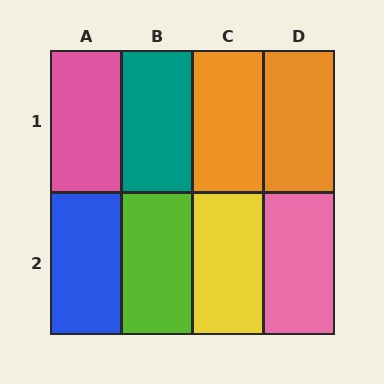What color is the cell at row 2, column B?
Lime.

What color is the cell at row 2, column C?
Yellow.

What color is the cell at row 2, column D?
Pink.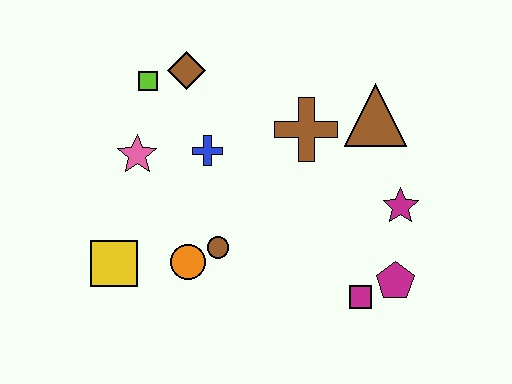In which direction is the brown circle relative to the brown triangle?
The brown circle is to the left of the brown triangle.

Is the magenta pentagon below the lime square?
Yes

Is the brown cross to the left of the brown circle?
No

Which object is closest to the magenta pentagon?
The magenta square is closest to the magenta pentagon.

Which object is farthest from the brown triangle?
The yellow square is farthest from the brown triangle.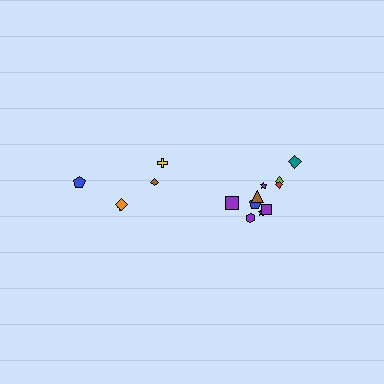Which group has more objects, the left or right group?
The right group.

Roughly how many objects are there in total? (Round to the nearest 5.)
Roughly 15 objects in total.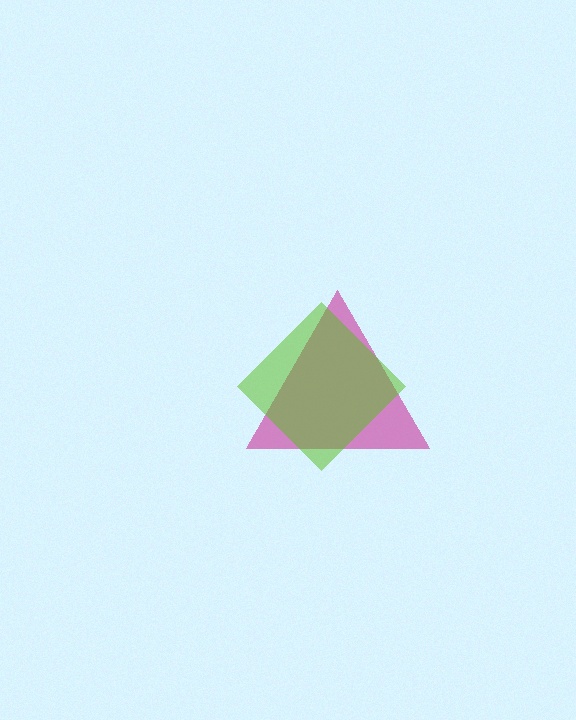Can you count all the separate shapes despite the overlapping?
Yes, there are 2 separate shapes.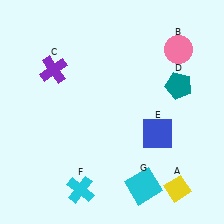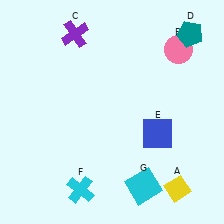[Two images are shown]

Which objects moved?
The objects that moved are: the purple cross (C), the teal pentagon (D).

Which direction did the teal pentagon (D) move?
The teal pentagon (D) moved up.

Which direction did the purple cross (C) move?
The purple cross (C) moved up.